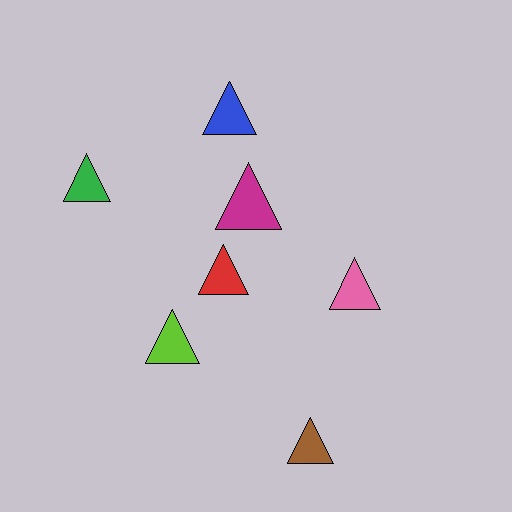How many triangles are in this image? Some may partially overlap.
There are 7 triangles.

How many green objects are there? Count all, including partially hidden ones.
There is 1 green object.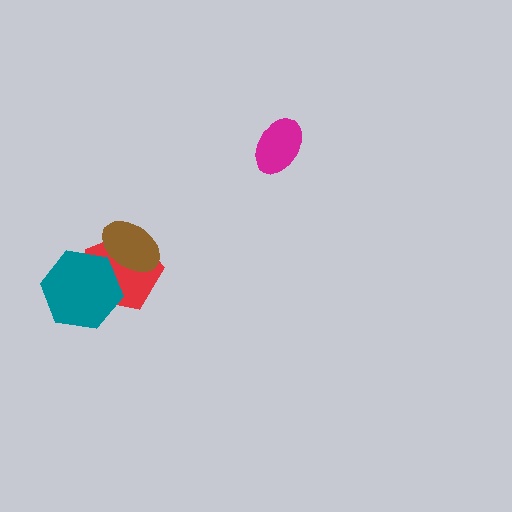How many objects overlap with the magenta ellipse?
0 objects overlap with the magenta ellipse.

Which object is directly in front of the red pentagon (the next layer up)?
The teal hexagon is directly in front of the red pentagon.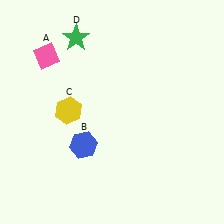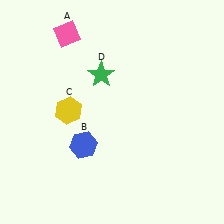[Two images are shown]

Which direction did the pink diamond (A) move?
The pink diamond (A) moved up.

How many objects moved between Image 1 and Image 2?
2 objects moved between the two images.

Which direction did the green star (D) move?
The green star (D) moved down.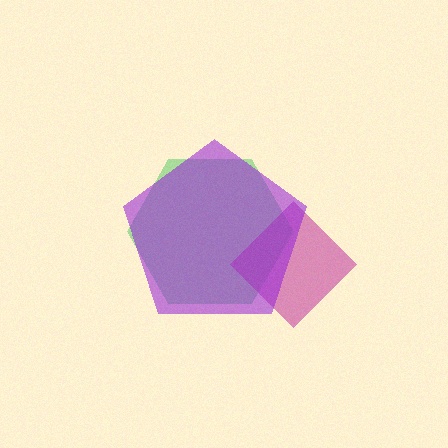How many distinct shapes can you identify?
There are 3 distinct shapes: a green hexagon, a magenta diamond, a purple pentagon.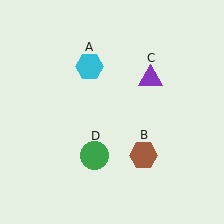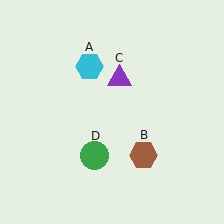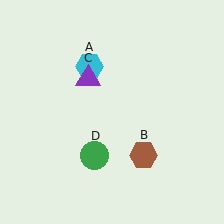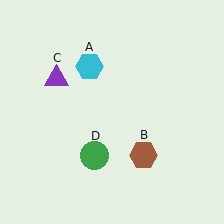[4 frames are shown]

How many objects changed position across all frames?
1 object changed position: purple triangle (object C).